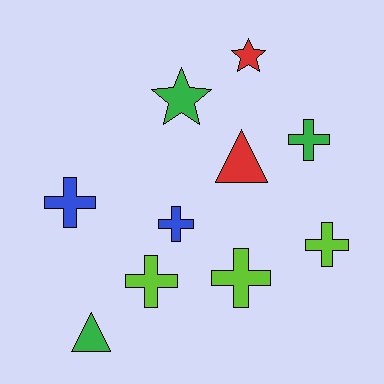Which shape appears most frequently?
Cross, with 6 objects.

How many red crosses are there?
There are no red crosses.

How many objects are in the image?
There are 10 objects.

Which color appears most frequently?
Lime, with 3 objects.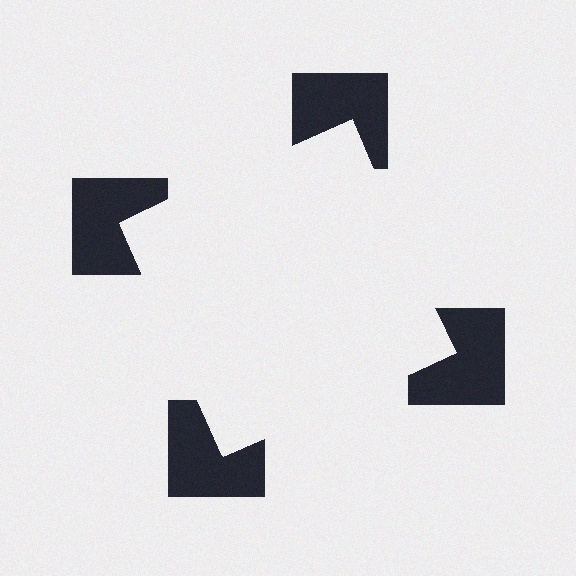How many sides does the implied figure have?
4 sides.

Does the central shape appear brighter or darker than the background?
It typically appears slightly brighter than the background, even though no actual brightness change is drawn.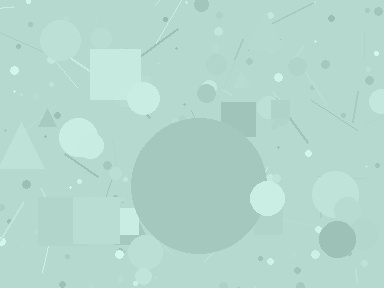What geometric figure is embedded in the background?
A circle is embedded in the background.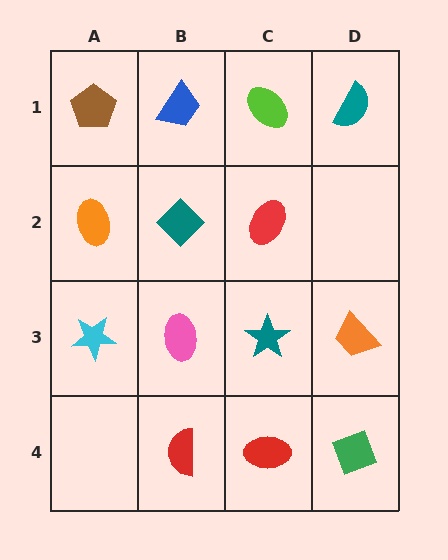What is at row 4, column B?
A red semicircle.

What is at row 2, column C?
A red ellipse.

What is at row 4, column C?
A red ellipse.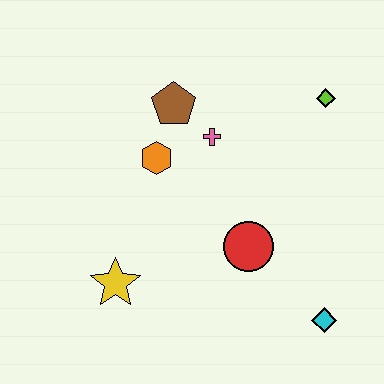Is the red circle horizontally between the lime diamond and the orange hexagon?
Yes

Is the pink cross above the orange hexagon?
Yes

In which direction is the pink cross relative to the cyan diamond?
The pink cross is above the cyan diamond.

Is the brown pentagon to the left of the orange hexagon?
No